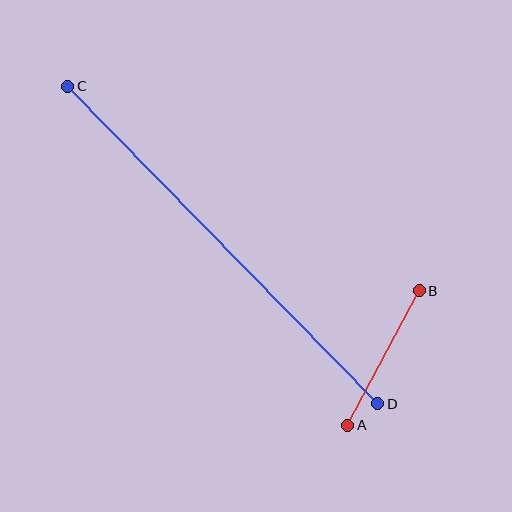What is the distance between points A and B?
The distance is approximately 152 pixels.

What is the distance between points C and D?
The distance is approximately 444 pixels.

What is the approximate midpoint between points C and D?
The midpoint is at approximately (223, 245) pixels.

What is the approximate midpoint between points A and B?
The midpoint is at approximately (383, 358) pixels.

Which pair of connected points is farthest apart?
Points C and D are farthest apart.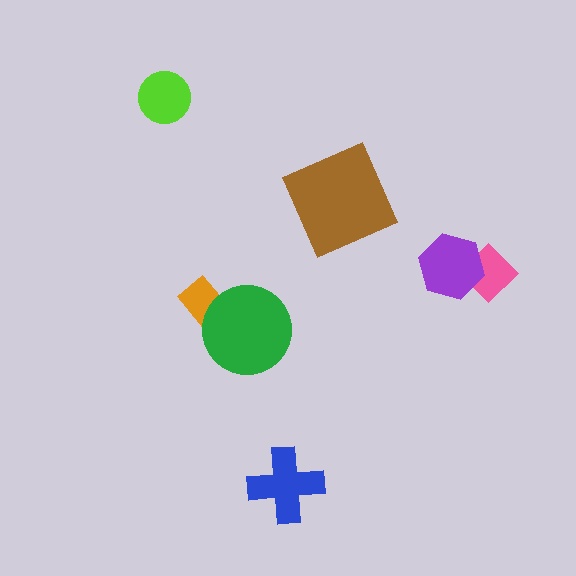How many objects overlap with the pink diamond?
1 object overlaps with the pink diamond.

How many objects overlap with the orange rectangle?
1 object overlaps with the orange rectangle.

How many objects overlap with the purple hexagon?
1 object overlaps with the purple hexagon.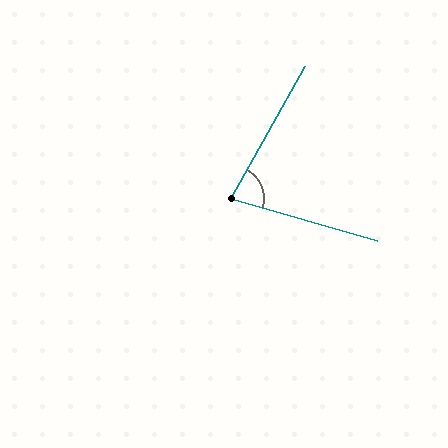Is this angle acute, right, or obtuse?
It is acute.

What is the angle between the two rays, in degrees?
Approximately 77 degrees.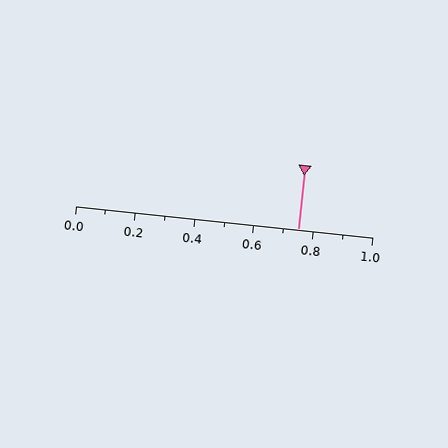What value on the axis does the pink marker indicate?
The marker indicates approximately 0.75.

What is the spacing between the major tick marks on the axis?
The major ticks are spaced 0.2 apart.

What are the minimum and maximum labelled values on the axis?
The axis runs from 0.0 to 1.0.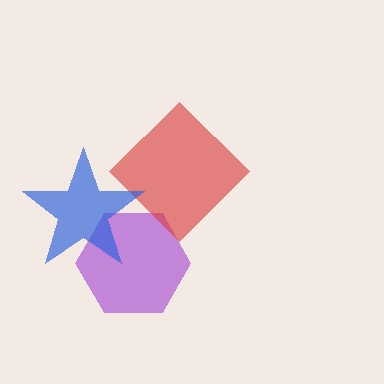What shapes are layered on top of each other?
The layered shapes are: a purple hexagon, a red diamond, a blue star.